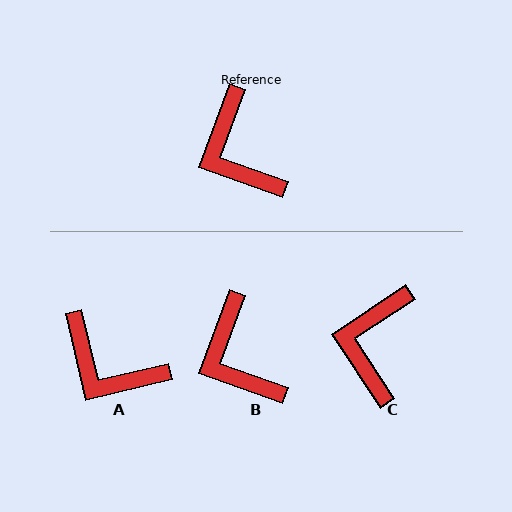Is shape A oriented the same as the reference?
No, it is off by about 33 degrees.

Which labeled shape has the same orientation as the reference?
B.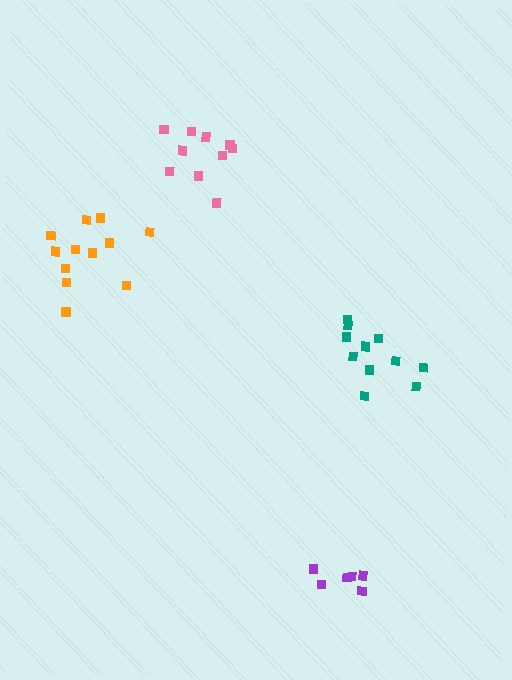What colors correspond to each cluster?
The clusters are colored: orange, purple, pink, teal.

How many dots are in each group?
Group 1: 12 dots, Group 2: 6 dots, Group 3: 10 dots, Group 4: 11 dots (39 total).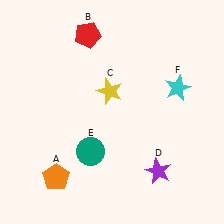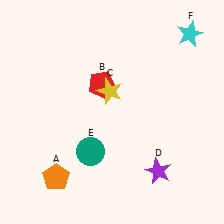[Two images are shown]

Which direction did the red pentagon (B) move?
The red pentagon (B) moved down.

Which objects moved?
The objects that moved are: the red pentagon (B), the cyan star (F).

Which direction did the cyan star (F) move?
The cyan star (F) moved up.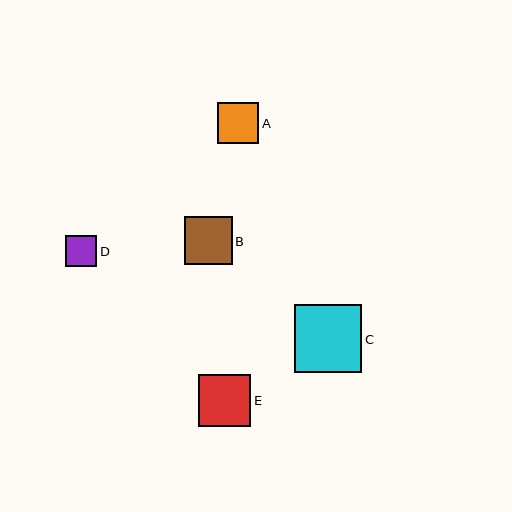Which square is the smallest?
Square D is the smallest with a size of approximately 31 pixels.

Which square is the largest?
Square C is the largest with a size of approximately 67 pixels.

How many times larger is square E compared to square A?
Square E is approximately 1.3 times the size of square A.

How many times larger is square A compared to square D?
Square A is approximately 1.3 times the size of square D.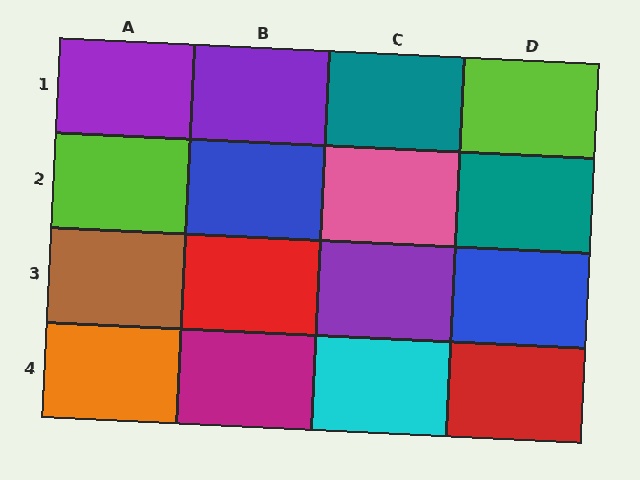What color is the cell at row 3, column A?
Brown.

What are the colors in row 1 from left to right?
Purple, purple, teal, lime.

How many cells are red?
2 cells are red.